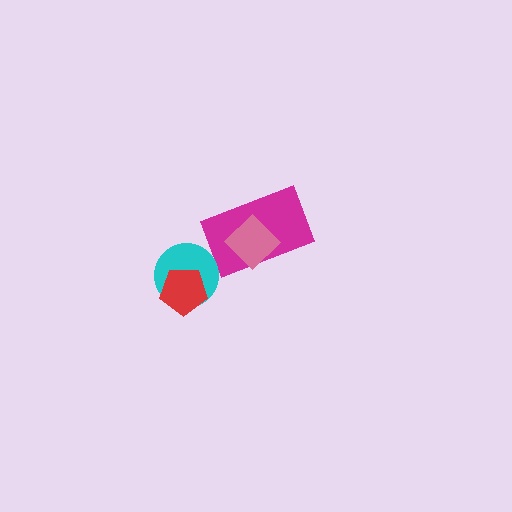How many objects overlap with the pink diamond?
1 object overlaps with the pink diamond.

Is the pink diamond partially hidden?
No, no other shape covers it.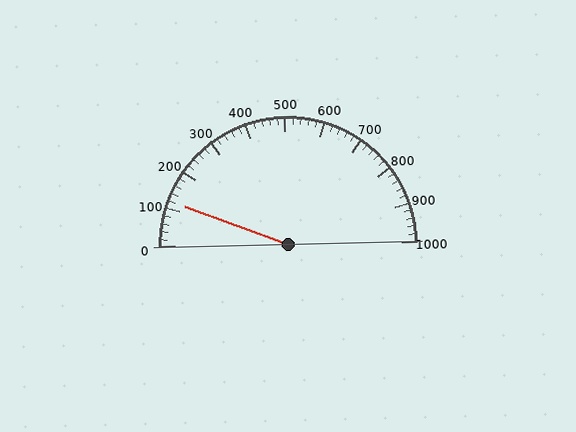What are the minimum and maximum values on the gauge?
The gauge ranges from 0 to 1000.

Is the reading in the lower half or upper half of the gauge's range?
The reading is in the lower half of the range (0 to 1000).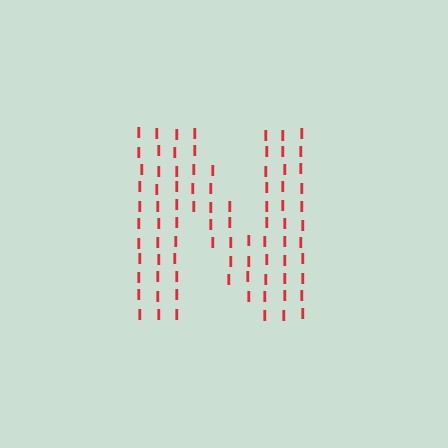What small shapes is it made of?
It is made of small letter I's.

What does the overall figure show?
The overall figure shows the letter N.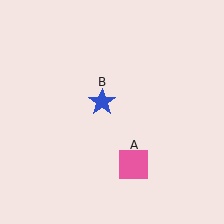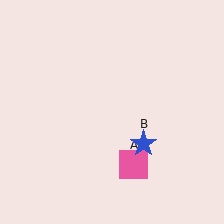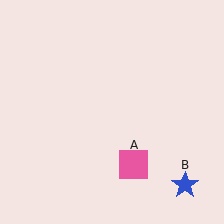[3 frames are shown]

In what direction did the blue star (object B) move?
The blue star (object B) moved down and to the right.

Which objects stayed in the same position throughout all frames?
Pink square (object A) remained stationary.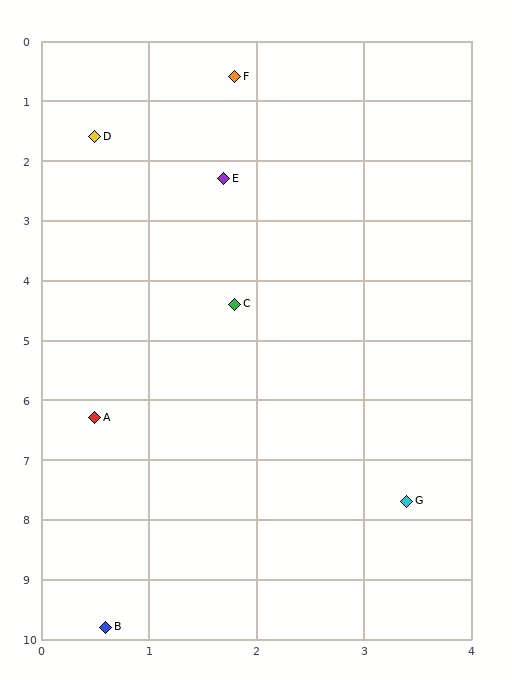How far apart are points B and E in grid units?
Points B and E are about 7.6 grid units apart.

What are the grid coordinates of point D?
Point D is at approximately (0.5, 1.6).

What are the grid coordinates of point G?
Point G is at approximately (3.4, 7.7).